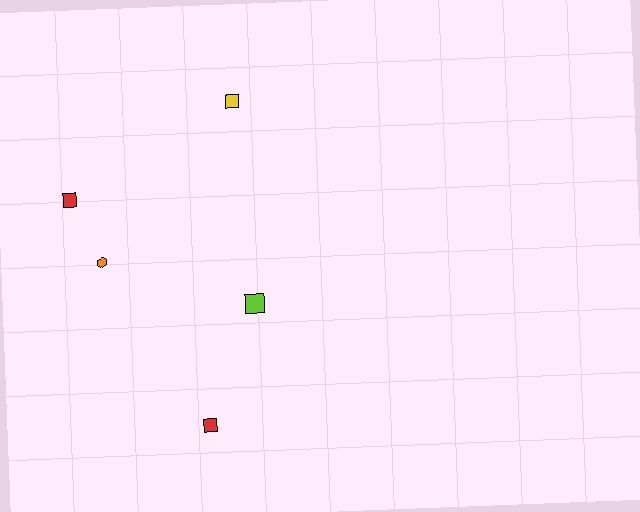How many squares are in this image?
There are 4 squares.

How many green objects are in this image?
There are no green objects.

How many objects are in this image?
There are 5 objects.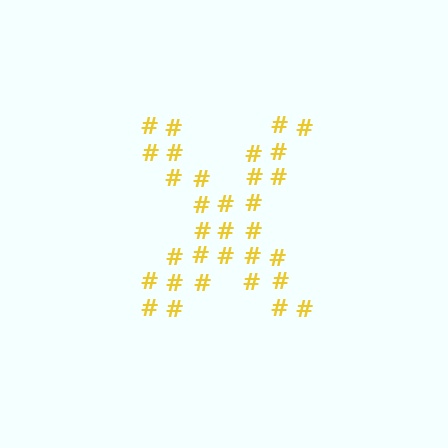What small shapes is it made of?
It is made of small hash symbols.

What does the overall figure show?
The overall figure shows the letter X.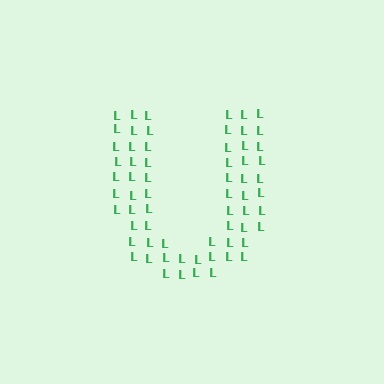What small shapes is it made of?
It is made of small letter L's.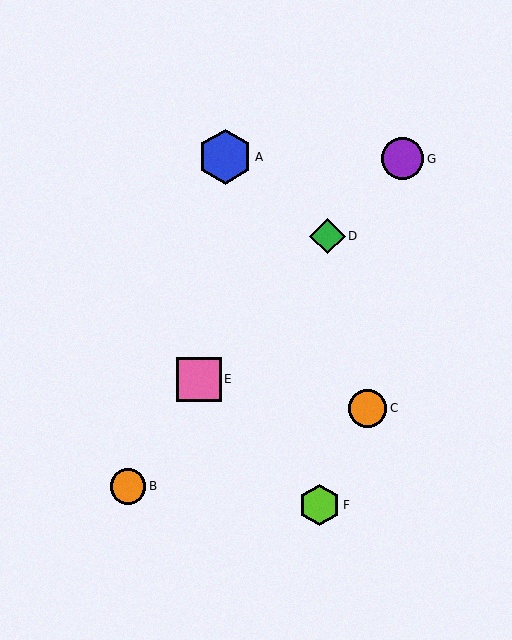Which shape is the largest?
The blue hexagon (labeled A) is the largest.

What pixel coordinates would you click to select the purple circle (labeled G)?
Click at (403, 159) to select the purple circle G.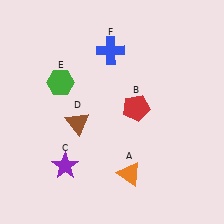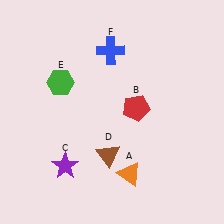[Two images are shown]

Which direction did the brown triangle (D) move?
The brown triangle (D) moved down.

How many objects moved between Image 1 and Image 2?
1 object moved between the two images.